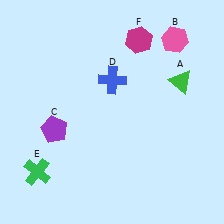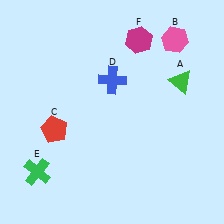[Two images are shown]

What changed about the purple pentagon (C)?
In Image 1, C is purple. In Image 2, it changed to red.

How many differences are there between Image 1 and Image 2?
There is 1 difference between the two images.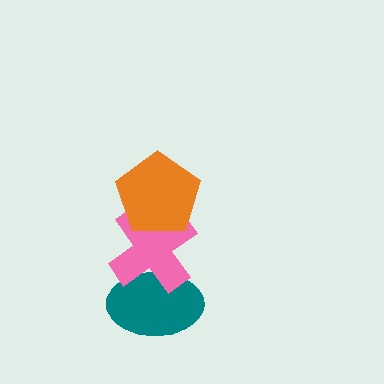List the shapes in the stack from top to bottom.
From top to bottom: the orange pentagon, the pink cross, the teal ellipse.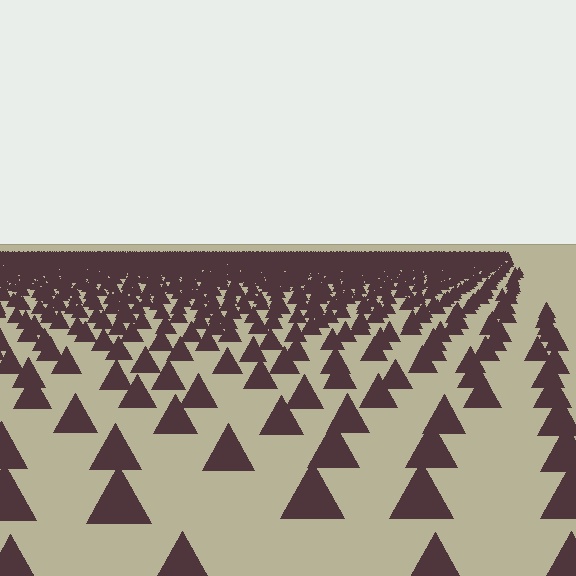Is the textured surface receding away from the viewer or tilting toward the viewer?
The surface is receding away from the viewer. Texture elements get smaller and denser toward the top.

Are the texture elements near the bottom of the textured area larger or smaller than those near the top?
Larger. Near the bottom, elements are closer to the viewer and appear at a bigger on-screen size.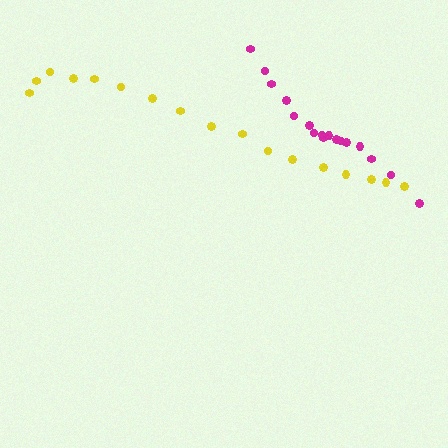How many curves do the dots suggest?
There are 2 distinct paths.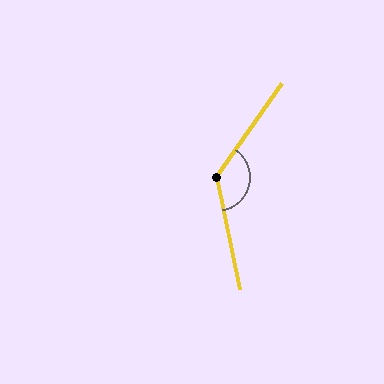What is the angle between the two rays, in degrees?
Approximately 133 degrees.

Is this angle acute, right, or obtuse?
It is obtuse.